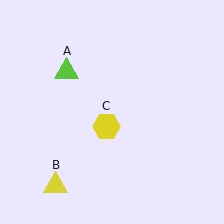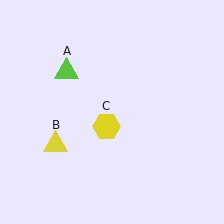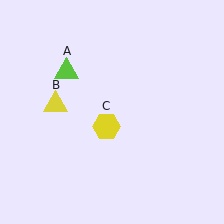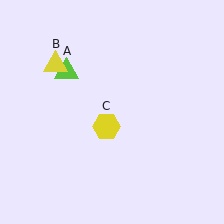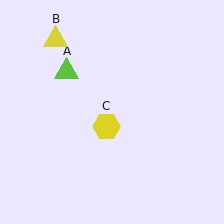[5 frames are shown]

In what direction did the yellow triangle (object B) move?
The yellow triangle (object B) moved up.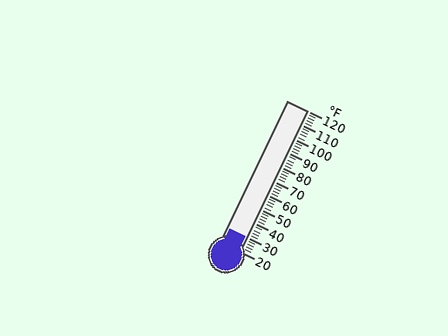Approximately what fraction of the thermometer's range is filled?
The thermometer is filled to approximately 10% of its range.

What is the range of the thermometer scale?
The thermometer scale ranges from 20°F to 120°F.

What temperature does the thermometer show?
The thermometer shows approximately 30°F.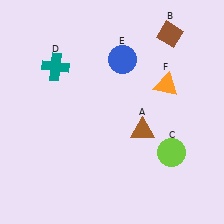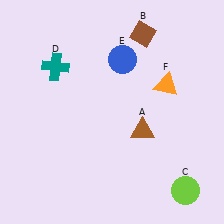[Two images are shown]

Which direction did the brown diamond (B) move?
The brown diamond (B) moved left.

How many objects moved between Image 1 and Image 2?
2 objects moved between the two images.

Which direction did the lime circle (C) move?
The lime circle (C) moved down.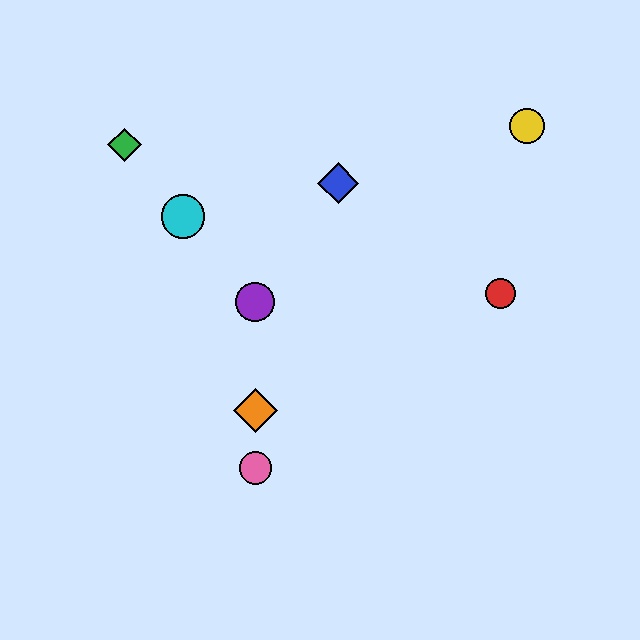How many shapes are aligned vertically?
3 shapes (the purple circle, the orange diamond, the pink circle) are aligned vertically.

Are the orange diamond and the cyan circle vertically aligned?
No, the orange diamond is at x≈255 and the cyan circle is at x≈183.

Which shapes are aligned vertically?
The purple circle, the orange diamond, the pink circle are aligned vertically.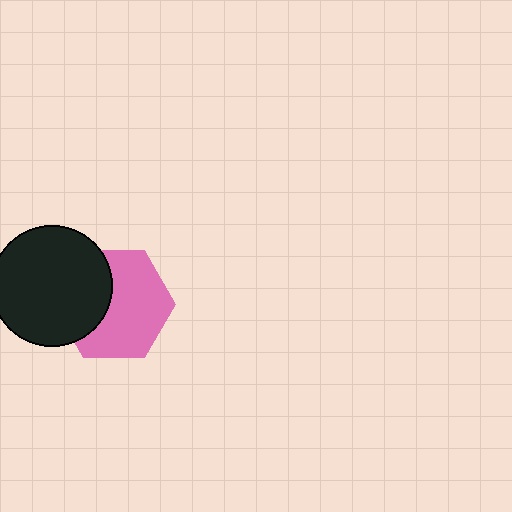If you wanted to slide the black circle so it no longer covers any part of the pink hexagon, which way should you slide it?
Slide it left — that is the most direct way to separate the two shapes.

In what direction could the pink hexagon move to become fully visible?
The pink hexagon could move right. That would shift it out from behind the black circle entirely.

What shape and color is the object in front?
The object in front is a black circle.